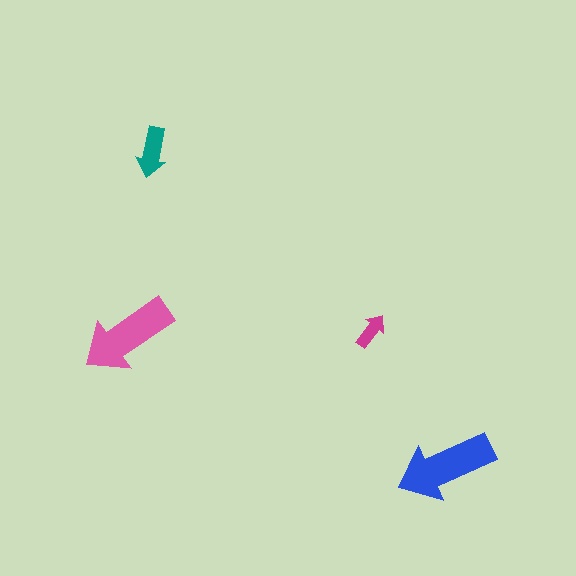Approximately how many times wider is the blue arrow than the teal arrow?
About 2 times wider.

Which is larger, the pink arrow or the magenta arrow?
The pink one.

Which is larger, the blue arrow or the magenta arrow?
The blue one.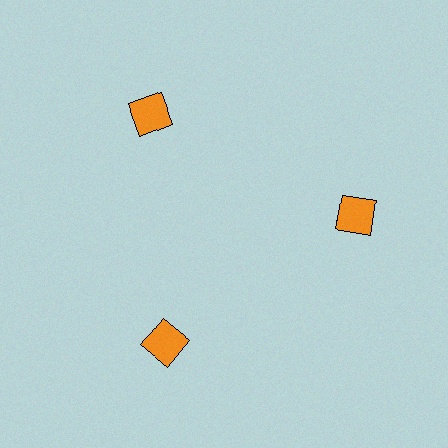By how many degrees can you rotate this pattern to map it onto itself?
The pattern maps onto itself every 120 degrees of rotation.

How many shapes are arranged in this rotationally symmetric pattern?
There are 3 shapes, arranged in 3 groups of 1.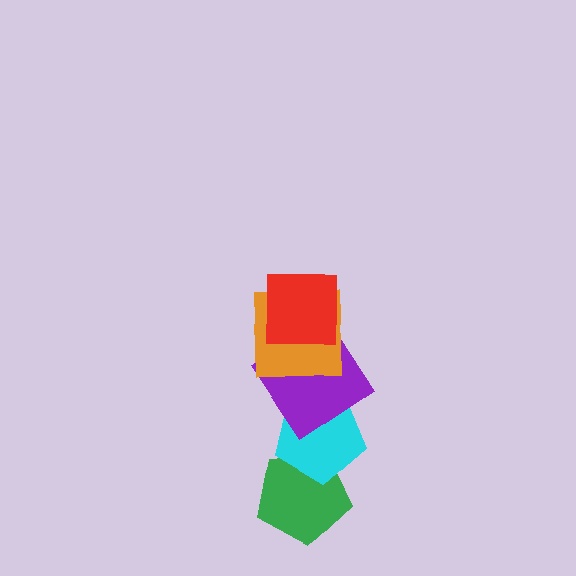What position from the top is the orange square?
The orange square is 2nd from the top.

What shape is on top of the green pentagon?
The cyan pentagon is on top of the green pentagon.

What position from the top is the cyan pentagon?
The cyan pentagon is 4th from the top.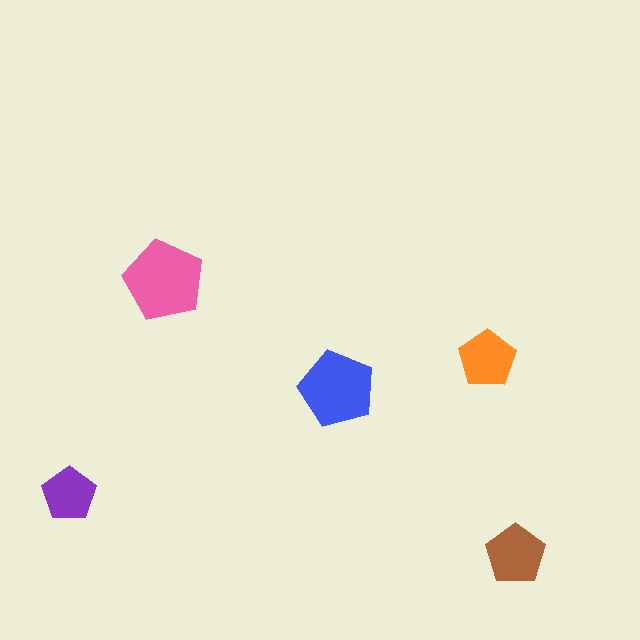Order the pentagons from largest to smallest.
the pink one, the blue one, the brown one, the orange one, the purple one.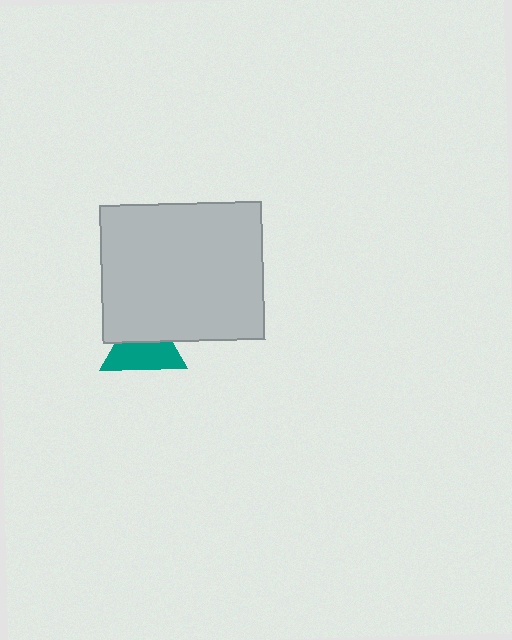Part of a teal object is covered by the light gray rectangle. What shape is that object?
It is a triangle.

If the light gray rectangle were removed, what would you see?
You would see the complete teal triangle.